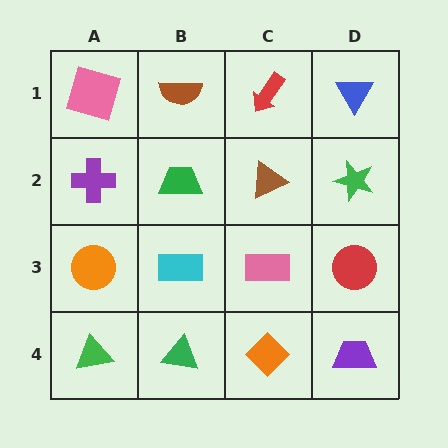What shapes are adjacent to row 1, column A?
A purple cross (row 2, column A), a brown semicircle (row 1, column B).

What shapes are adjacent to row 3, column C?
A brown triangle (row 2, column C), an orange diamond (row 4, column C), a cyan rectangle (row 3, column B), a red circle (row 3, column D).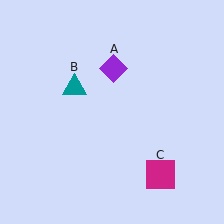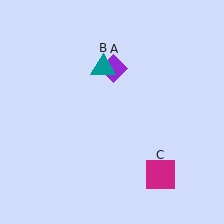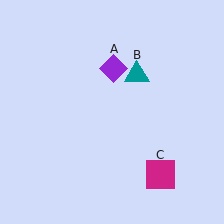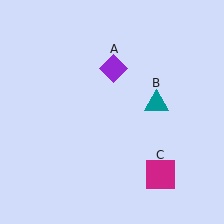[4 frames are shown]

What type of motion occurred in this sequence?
The teal triangle (object B) rotated clockwise around the center of the scene.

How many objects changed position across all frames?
1 object changed position: teal triangle (object B).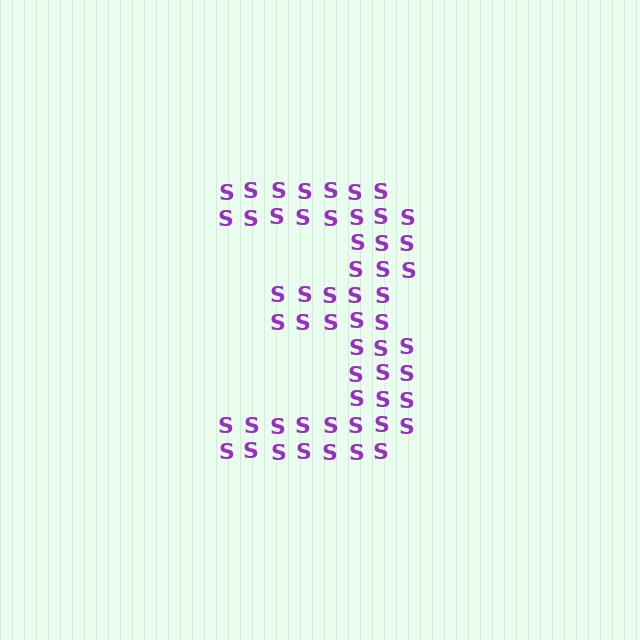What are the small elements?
The small elements are letter S's.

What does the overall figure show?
The overall figure shows the digit 3.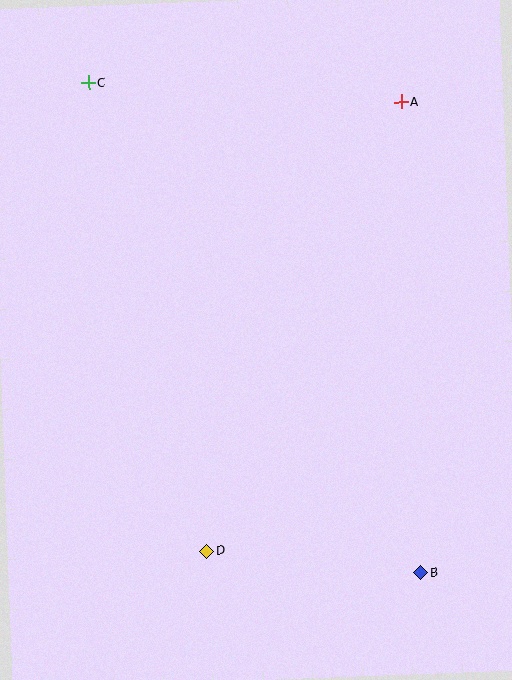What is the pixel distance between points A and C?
The distance between A and C is 314 pixels.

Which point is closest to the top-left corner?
Point C is closest to the top-left corner.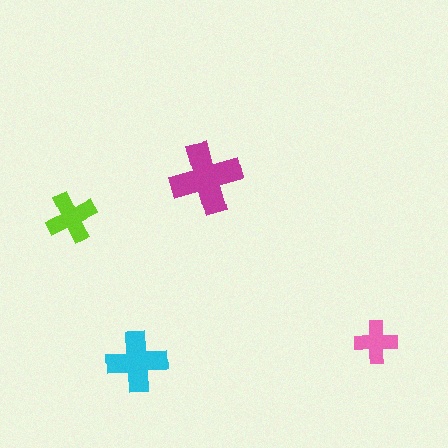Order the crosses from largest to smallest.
the magenta one, the cyan one, the lime one, the pink one.